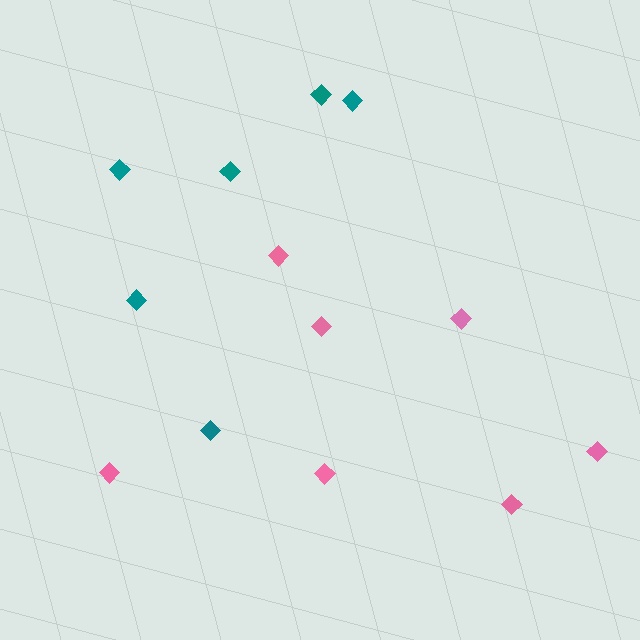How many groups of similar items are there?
There are 2 groups: one group of teal diamonds (6) and one group of pink diamonds (7).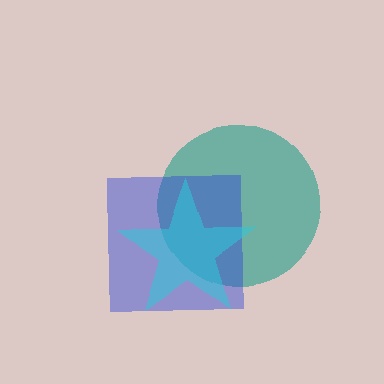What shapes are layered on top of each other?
The layered shapes are: a teal circle, a blue square, a cyan star.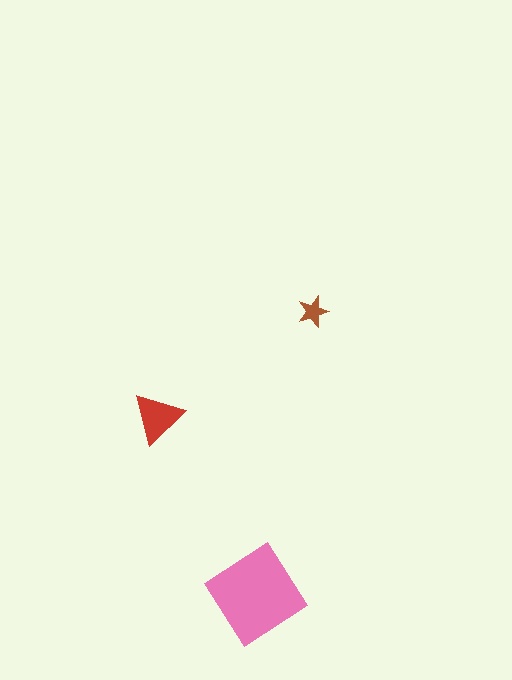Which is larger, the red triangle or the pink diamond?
The pink diamond.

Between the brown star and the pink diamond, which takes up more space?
The pink diamond.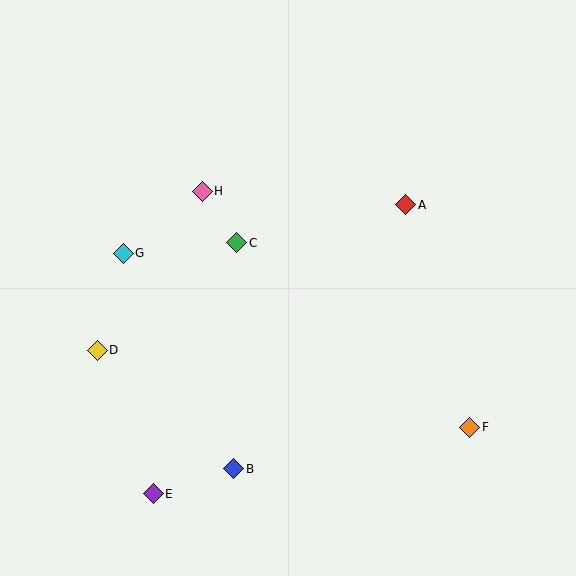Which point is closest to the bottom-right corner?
Point F is closest to the bottom-right corner.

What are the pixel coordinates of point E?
Point E is at (153, 494).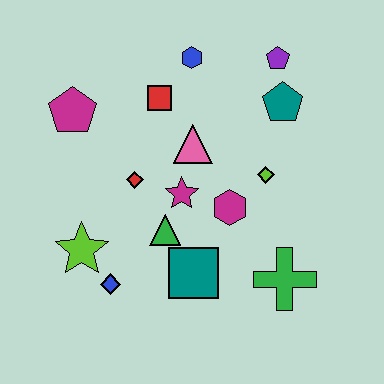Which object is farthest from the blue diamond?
The purple pentagon is farthest from the blue diamond.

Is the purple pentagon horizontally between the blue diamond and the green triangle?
No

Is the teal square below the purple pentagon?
Yes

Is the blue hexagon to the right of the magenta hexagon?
No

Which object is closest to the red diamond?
The magenta star is closest to the red diamond.